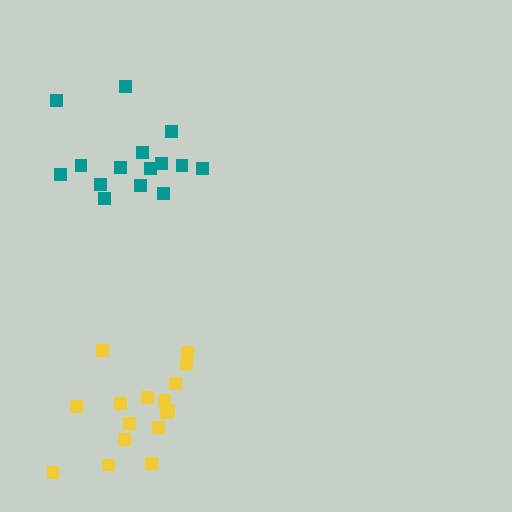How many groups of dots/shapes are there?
There are 2 groups.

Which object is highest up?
The teal cluster is topmost.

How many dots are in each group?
Group 1: 17 dots, Group 2: 15 dots (32 total).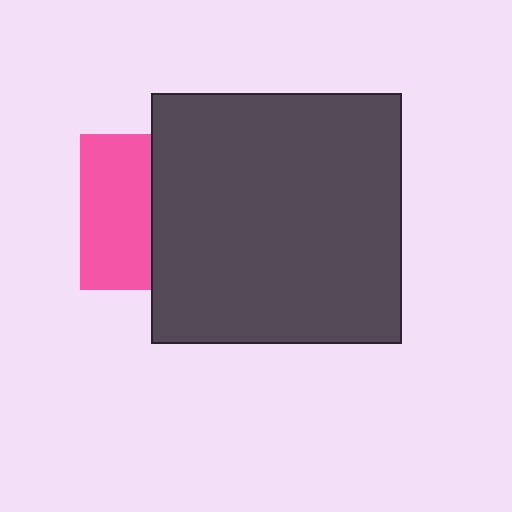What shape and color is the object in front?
The object in front is a dark gray square.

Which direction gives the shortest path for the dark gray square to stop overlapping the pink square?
Moving right gives the shortest separation.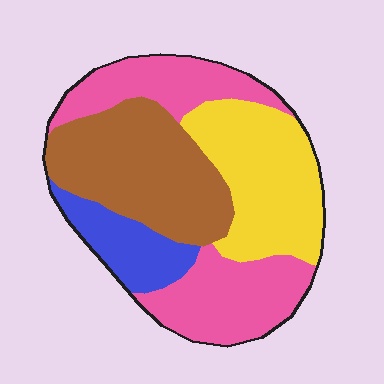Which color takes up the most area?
Pink, at roughly 35%.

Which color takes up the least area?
Blue, at roughly 10%.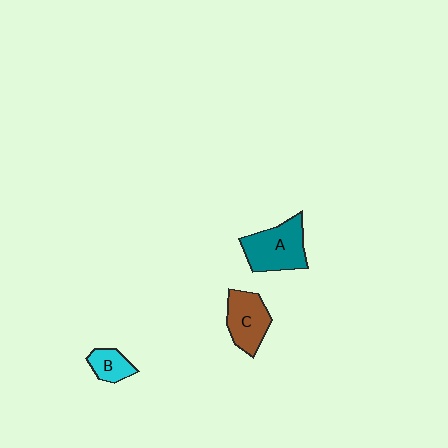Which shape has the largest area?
Shape A (teal).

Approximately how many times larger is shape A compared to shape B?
Approximately 2.2 times.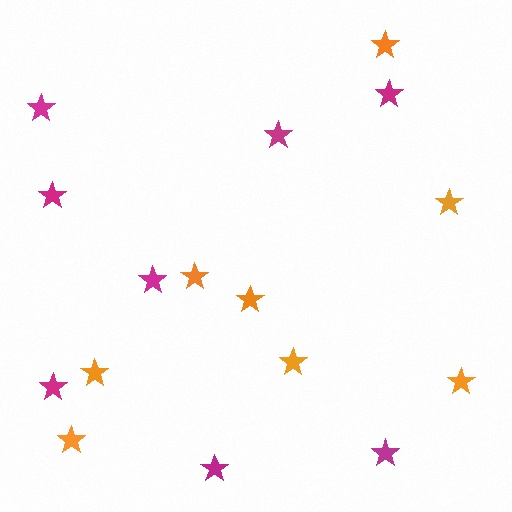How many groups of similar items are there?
There are 2 groups: one group of magenta stars (8) and one group of orange stars (8).